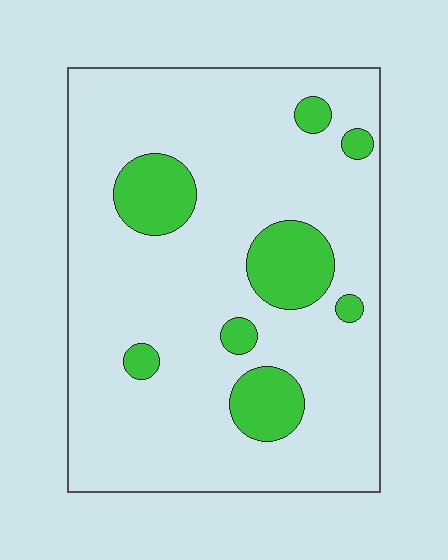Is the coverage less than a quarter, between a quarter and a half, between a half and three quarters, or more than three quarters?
Less than a quarter.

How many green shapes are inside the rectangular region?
8.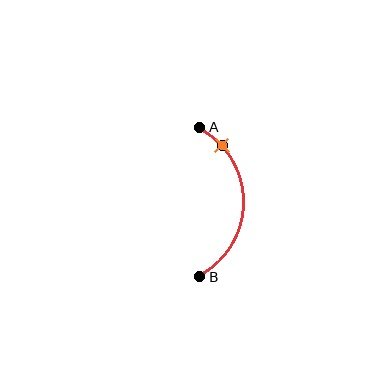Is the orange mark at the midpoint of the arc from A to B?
No. The orange mark lies on the arc but is closer to endpoint A. The arc midpoint would be at the point on the curve equidistant along the arc from both A and B.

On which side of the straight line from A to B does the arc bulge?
The arc bulges to the right of the straight line connecting A and B.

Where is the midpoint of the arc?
The arc midpoint is the point on the curve farthest from the straight line joining A and B. It sits to the right of that line.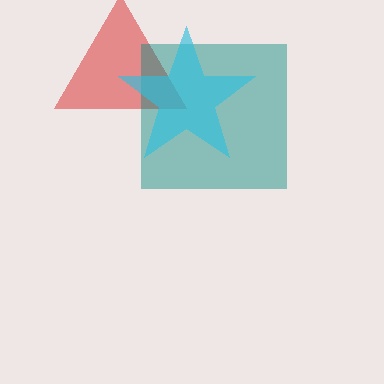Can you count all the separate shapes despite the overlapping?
Yes, there are 3 separate shapes.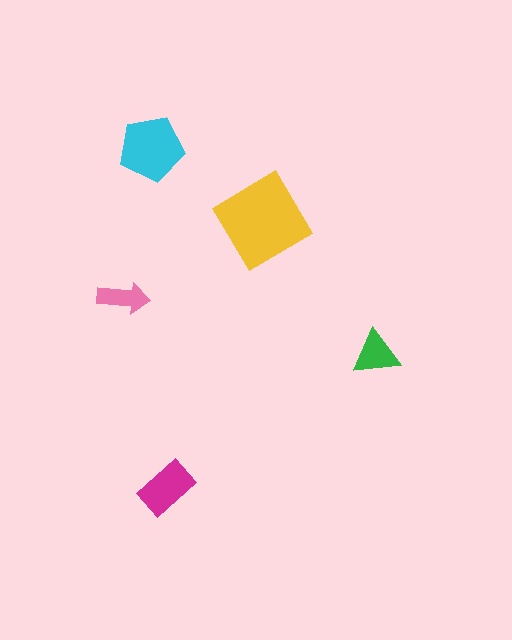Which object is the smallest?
The pink arrow.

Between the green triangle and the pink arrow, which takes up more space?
The green triangle.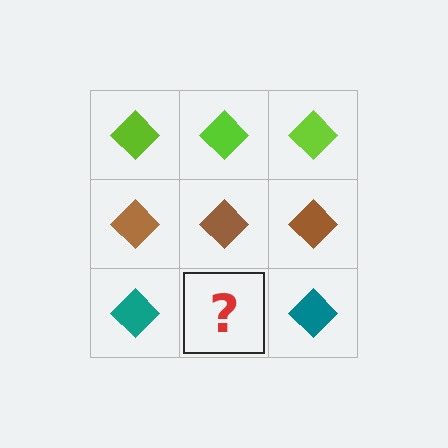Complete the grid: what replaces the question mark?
The question mark should be replaced with a teal diamond.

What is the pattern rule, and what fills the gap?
The rule is that each row has a consistent color. The gap should be filled with a teal diamond.